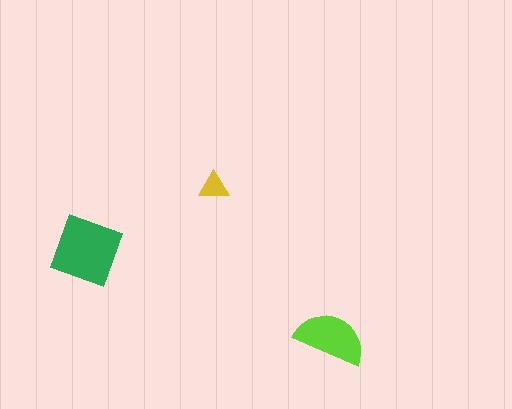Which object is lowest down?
The lime semicircle is bottommost.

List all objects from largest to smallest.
The green diamond, the lime semicircle, the yellow triangle.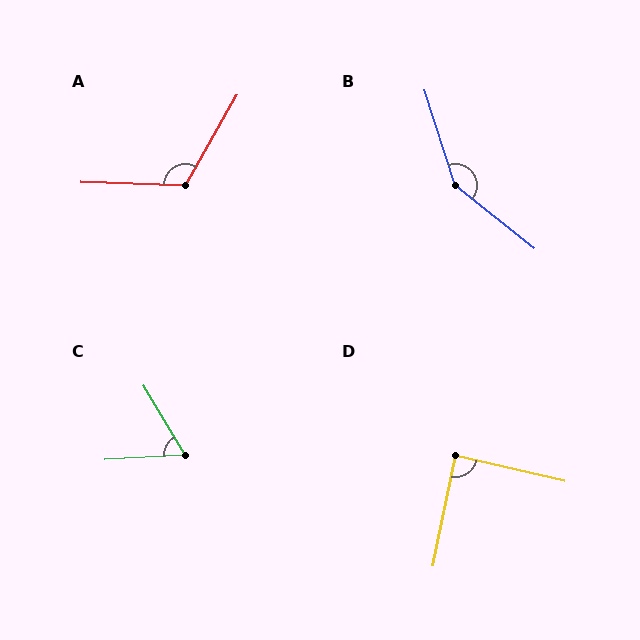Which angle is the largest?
B, at approximately 146 degrees.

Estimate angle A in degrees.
Approximately 118 degrees.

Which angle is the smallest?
C, at approximately 62 degrees.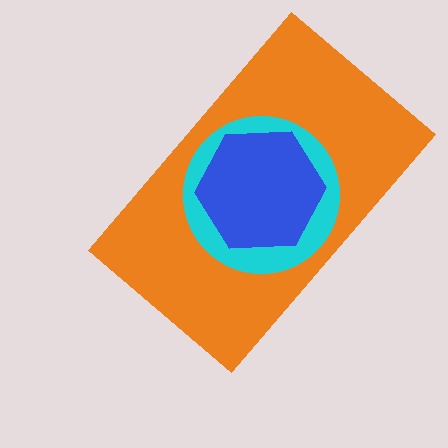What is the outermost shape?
The orange rectangle.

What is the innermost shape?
The blue hexagon.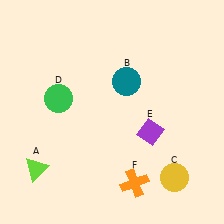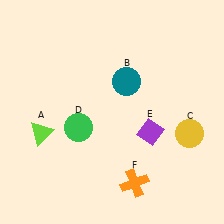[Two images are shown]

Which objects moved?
The objects that moved are: the lime triangle (A), the yellow circle (C), the green circle (D).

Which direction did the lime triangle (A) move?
The lime triangle (A) moved up.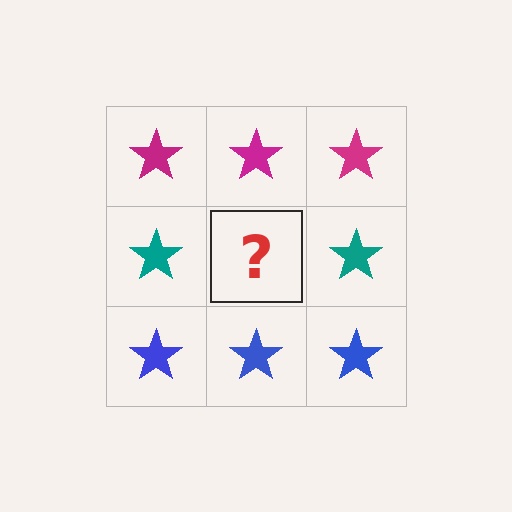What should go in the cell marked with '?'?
The missing cell should contain a teal star.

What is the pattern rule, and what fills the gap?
The rule is that each row has a consistent color. The gap should be filled with a teal star.